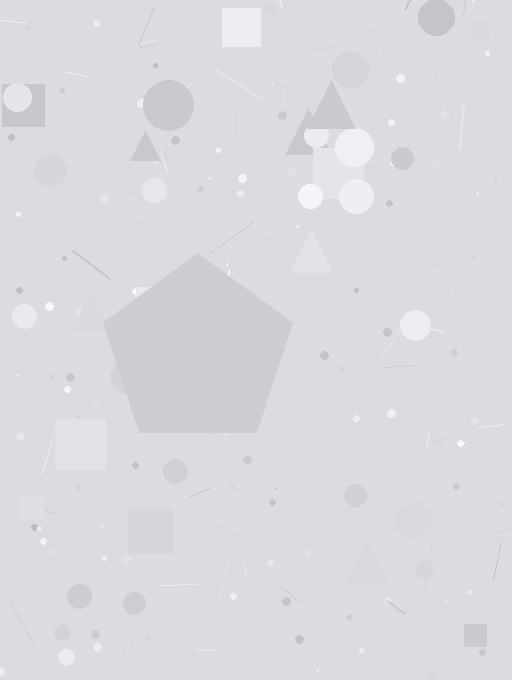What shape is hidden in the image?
A pentagon is hidden in the image.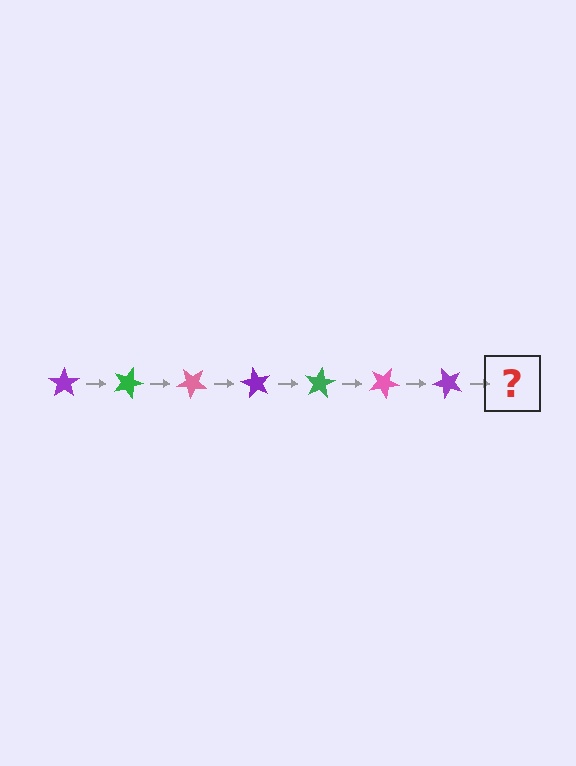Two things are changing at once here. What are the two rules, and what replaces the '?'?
The two rules are that it rotates 20 degrees each step and the color cycles through purple, green, and pink. The '?' should be a green star, rotated 140 degrees from the start.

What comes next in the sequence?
The next element should be a green star, rotated 140 degrees from the start.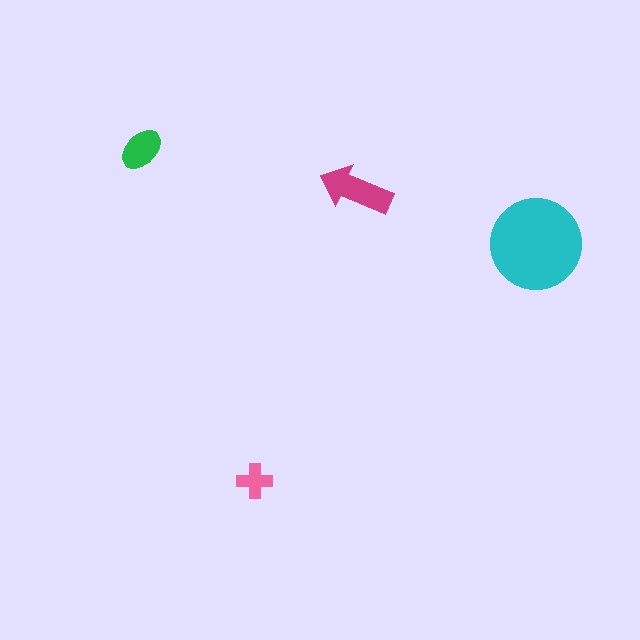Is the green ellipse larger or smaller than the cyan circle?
Smaller.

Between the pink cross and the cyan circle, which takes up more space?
The cyan circle.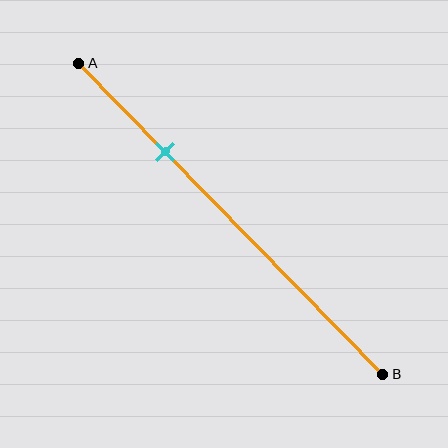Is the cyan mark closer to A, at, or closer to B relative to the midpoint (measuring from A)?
The cyan mark is closer to point A than the midpoint of segment AB.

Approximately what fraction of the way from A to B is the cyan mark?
The cyan mark is approximately 30% of the way from A to B.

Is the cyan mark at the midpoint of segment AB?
No, the mark is at about 30% from A, not at the 50% midpoint.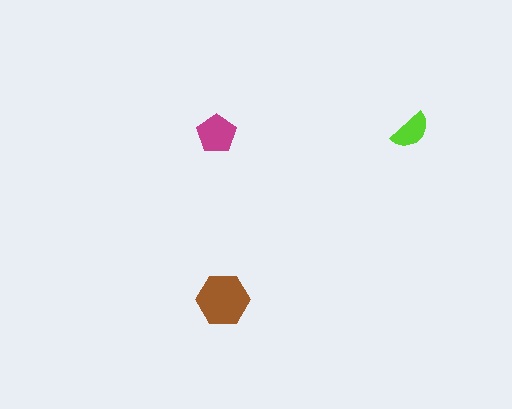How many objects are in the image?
There are 3 objects in the image.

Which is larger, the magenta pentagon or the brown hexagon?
The brown hexagon.